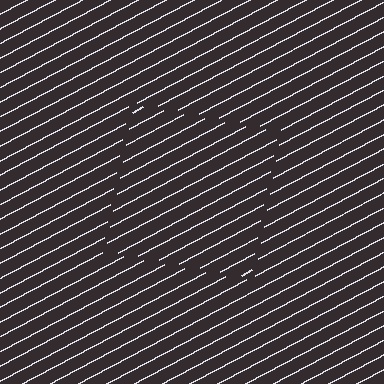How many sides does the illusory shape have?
4 sides — the line-ends trace a square.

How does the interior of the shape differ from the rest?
The interior of the shape contains the same grating, shifted by half a period — the contour is defined by the phase discontinuity where line-ends from the inner and outer gratings abut.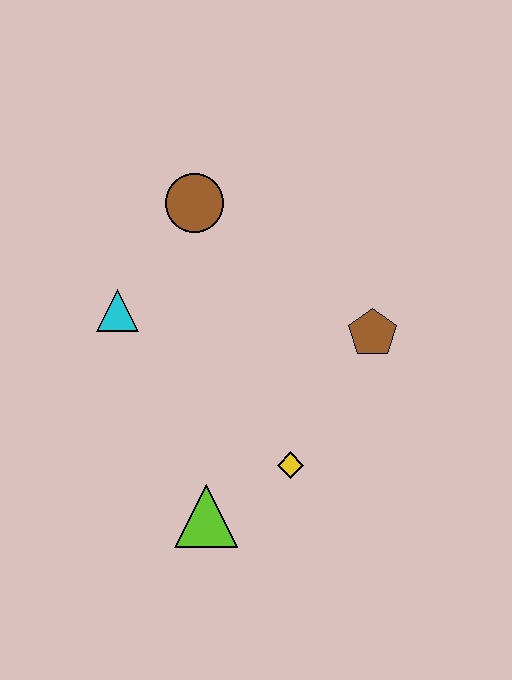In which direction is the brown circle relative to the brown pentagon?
The brown circle is to the left of the brown pentagon.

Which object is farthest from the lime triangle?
The brown circle is farthest from the lime triangle.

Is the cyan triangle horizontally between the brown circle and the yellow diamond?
No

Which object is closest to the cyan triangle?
The brown circle is closest to the cyan triangle.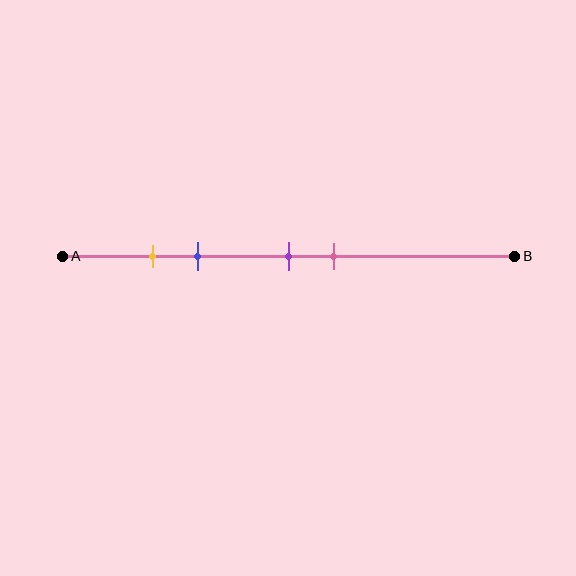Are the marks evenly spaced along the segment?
No, the marks are not evenly spaced.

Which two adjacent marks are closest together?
The yellow and blue marks are the closest adjacent pair.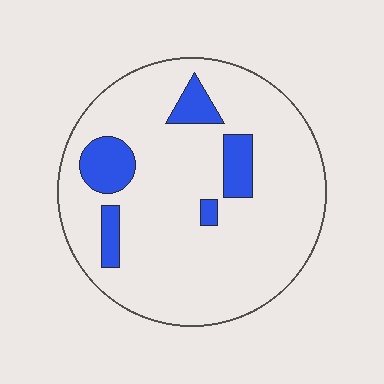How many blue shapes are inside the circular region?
5.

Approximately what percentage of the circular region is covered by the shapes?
Approximately 15%.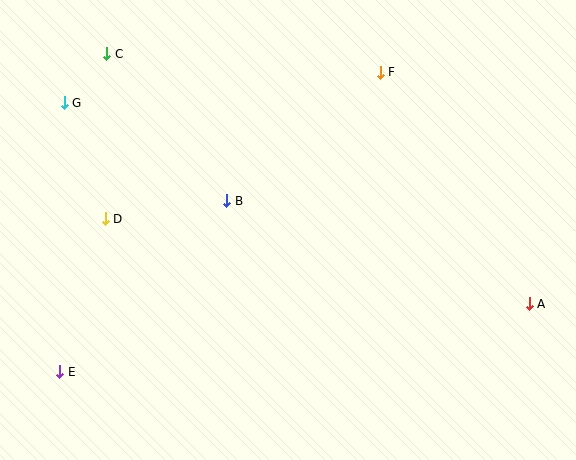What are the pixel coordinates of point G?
Point G is at (64, 103).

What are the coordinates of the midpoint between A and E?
The midpoint between A and E is at (294, 338).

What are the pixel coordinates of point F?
Point F is at (380, 72).